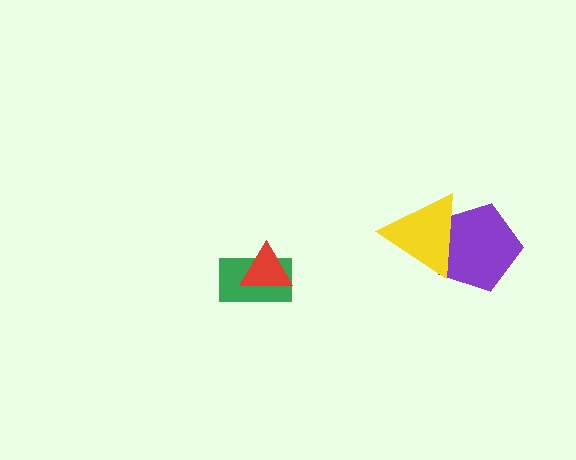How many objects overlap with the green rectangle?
1 object overlaps with the green rectangle.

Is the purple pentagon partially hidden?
Yes, it is partially covered by another shape.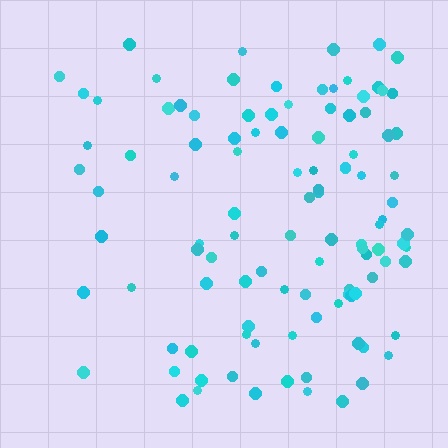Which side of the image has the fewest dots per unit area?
The left.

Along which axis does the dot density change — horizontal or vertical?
Horizontal.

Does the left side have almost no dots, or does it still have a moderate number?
Still a moderate number, just noticeably fewer than the right.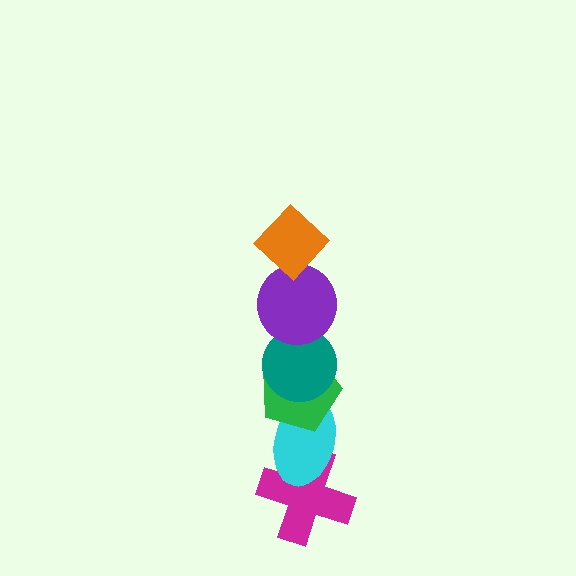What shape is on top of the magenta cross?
The cyan ellipse is on top of the magenta cross.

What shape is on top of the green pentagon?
The teal circle is on top of the green pentagon.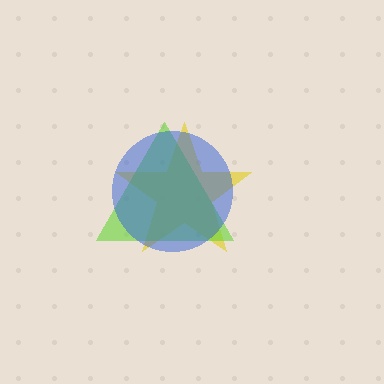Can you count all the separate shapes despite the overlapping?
Yes, there are 3 separate shapes.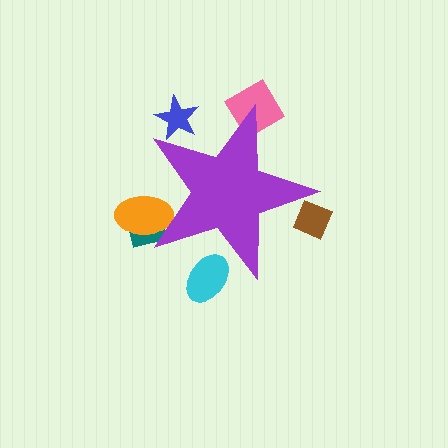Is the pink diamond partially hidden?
Yes, the pink diamond is partially hidden behind the purple star.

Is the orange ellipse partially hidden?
Yes, the orange ellipse is partially hidden behind the purple star.